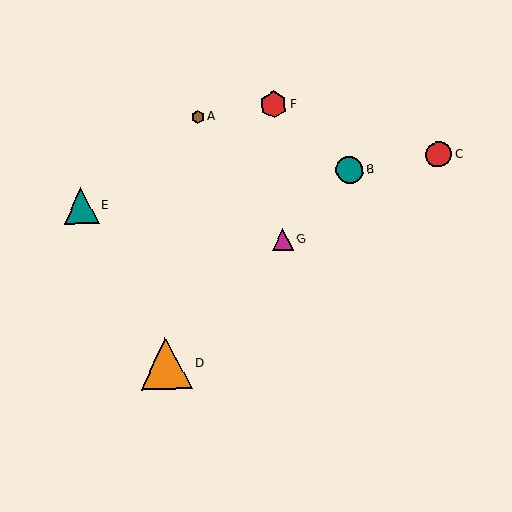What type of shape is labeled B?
Shape B is a teal circle.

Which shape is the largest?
The orange triangle (labeled D) is the largest.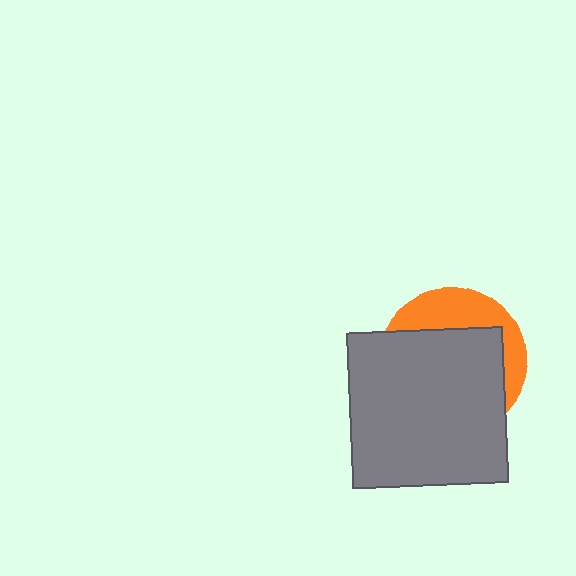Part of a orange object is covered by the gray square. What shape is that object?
It is a circle.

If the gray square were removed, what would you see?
You would see the complete orange circle.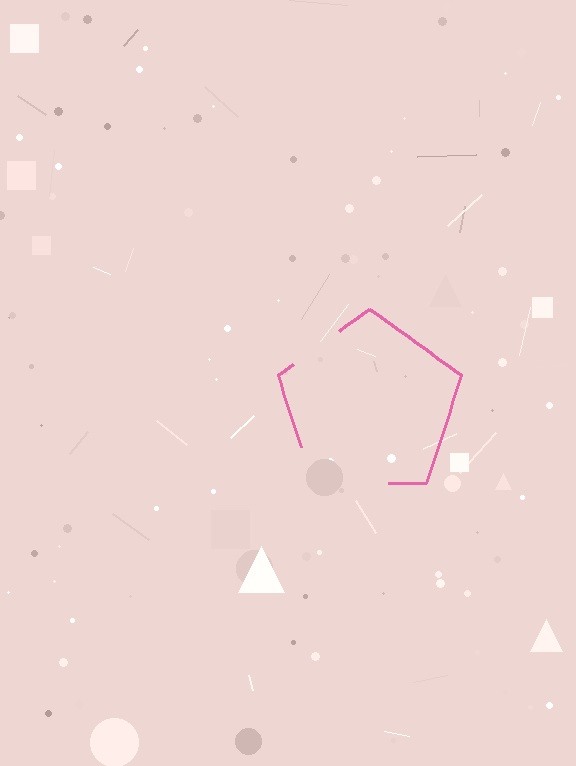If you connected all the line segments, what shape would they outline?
They would outline a pentagon.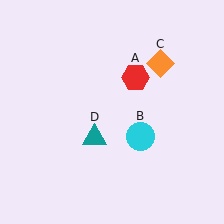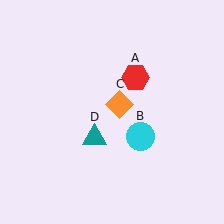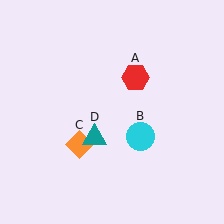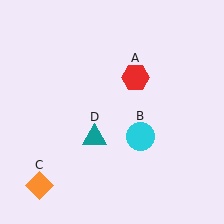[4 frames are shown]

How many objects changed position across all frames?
1 object changed position: orange diamond (object C).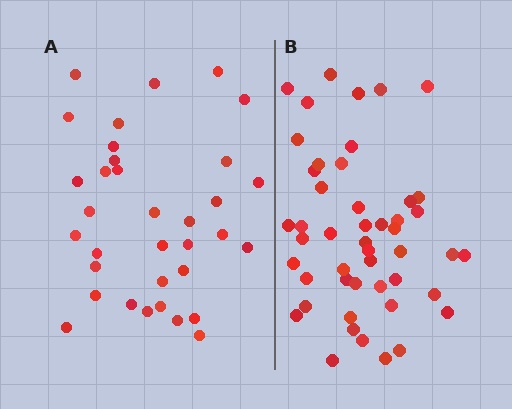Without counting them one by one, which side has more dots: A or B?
Region B (the right region) has more dots.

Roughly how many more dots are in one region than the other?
Region B has approximately 15 more dots than region A.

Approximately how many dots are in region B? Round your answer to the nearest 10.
About 50 dots. (The exact count is 48, which rounds to 50.)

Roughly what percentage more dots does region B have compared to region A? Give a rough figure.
About 40% more.